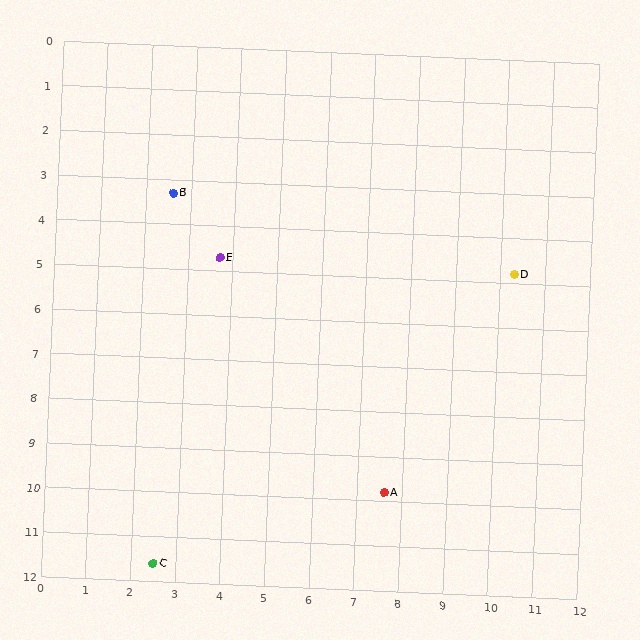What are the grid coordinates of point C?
Point C is at approximately (2.5, 11.6).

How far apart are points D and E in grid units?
Points D and E are about 6.6 grid units apart.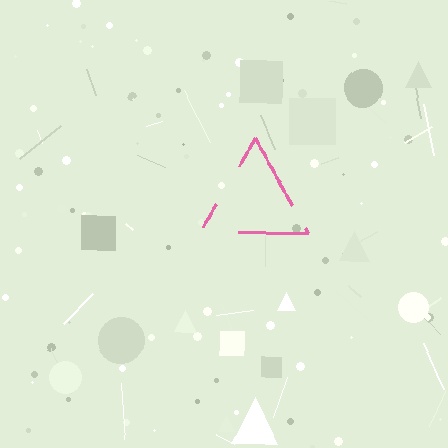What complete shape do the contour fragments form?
The contour fragments form a triangle.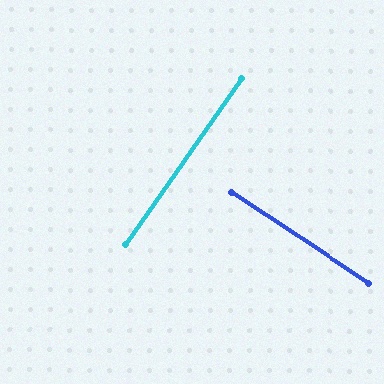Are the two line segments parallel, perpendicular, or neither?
Perpendicular — they meet at approximately 88°.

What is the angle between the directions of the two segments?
Approximately 88 degrees.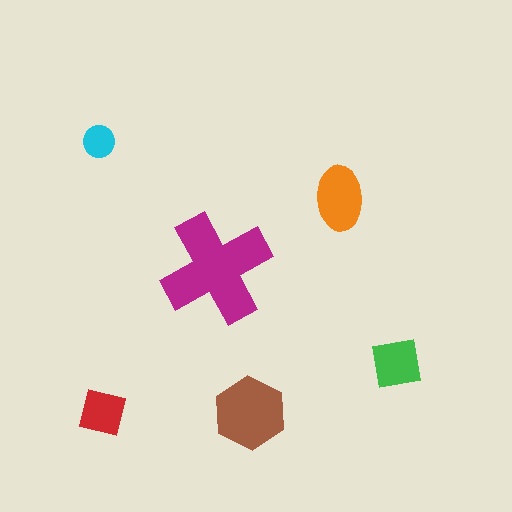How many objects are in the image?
There are 6 objects in the image.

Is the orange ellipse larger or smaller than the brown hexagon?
Smaller.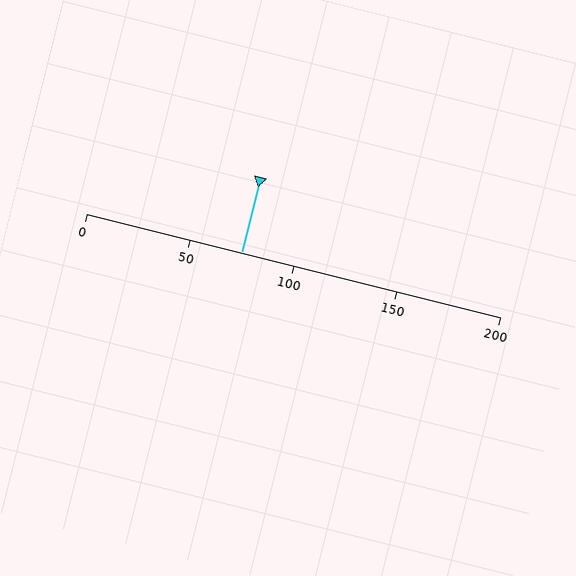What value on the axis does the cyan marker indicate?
The marker indicates approximately 75.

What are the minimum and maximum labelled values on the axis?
The axis runs from 0 to 200.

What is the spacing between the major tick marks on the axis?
The major ticks are spaced 50 apart.